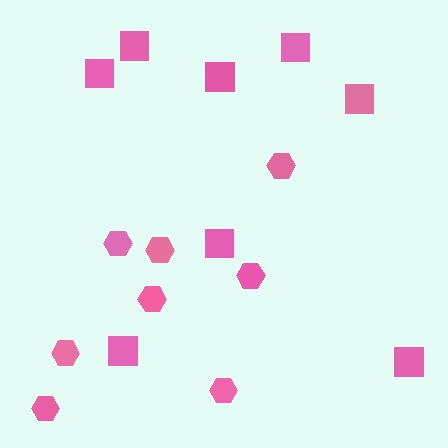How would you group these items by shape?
There are 2 groups: one group of squares (8) and one group of hexagons (8).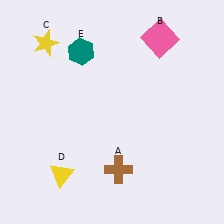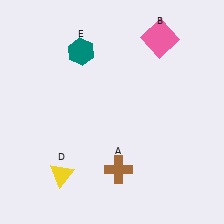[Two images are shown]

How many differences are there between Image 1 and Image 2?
There is 1 difference between the two images.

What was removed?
The yellow star (C) was removed in Image 2.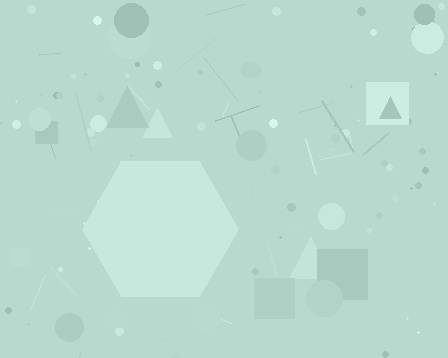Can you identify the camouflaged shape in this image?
The camouflaged shape is a hexagon.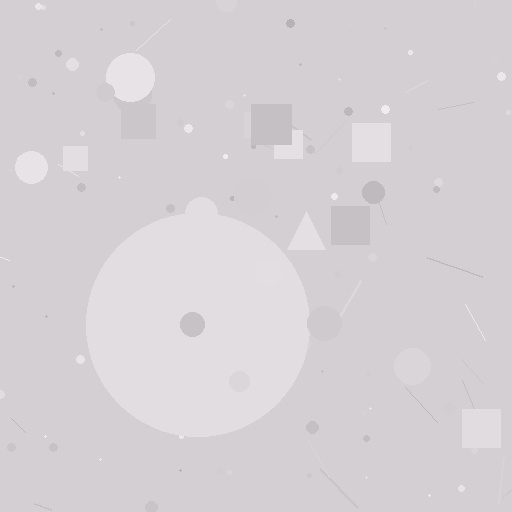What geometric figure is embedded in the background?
A circle is embedded in the background.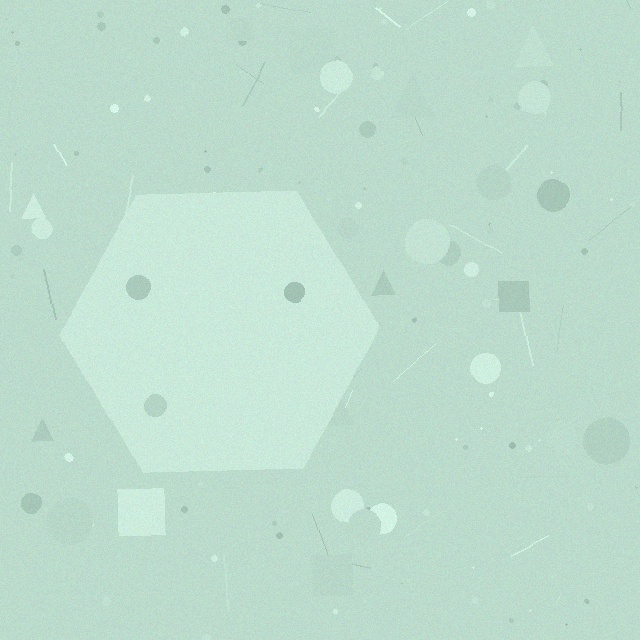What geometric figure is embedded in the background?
A hexagon is embedded in the background.